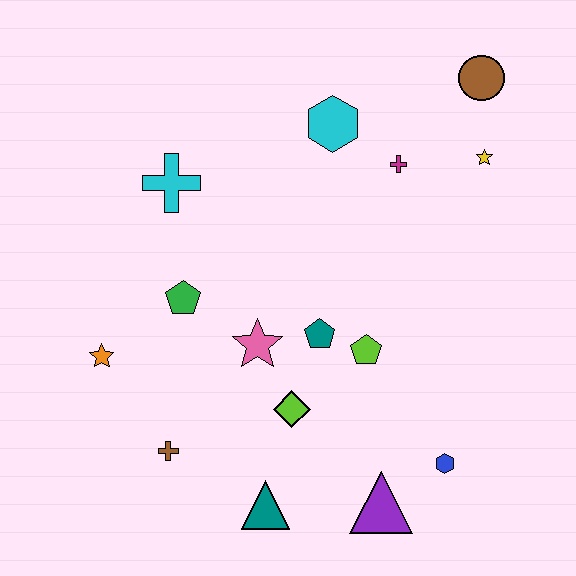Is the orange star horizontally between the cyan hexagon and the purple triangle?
No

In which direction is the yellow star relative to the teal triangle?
The yellow star is above the teal triangle.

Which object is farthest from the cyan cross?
The blue hexagon is farthest from the cyan cross.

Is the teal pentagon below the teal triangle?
No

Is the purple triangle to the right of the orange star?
Yes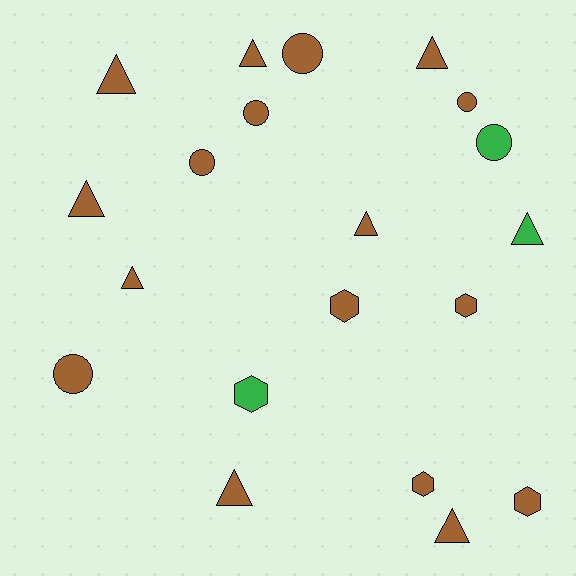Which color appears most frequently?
Brown, with 17 objects.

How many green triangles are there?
There is 1 green triangle.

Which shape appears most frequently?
Triangle, with 9 objects.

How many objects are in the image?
There are 20 objects.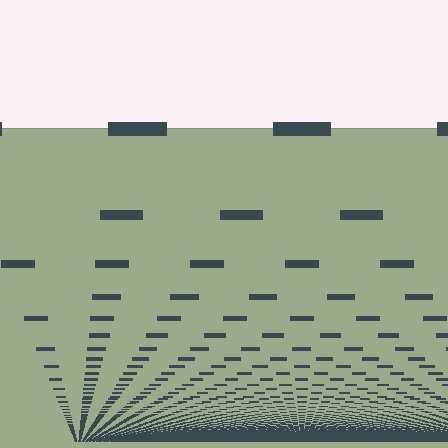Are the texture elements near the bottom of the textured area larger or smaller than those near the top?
Smaller. The gradient is inverted — elements near the bottom are smaller and denser.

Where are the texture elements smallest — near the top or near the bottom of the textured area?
Near the bottom.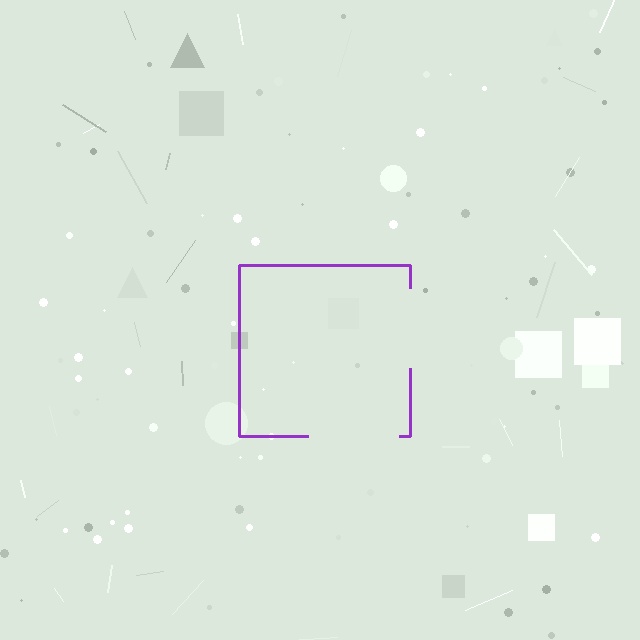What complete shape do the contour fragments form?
The contour fragments form a square.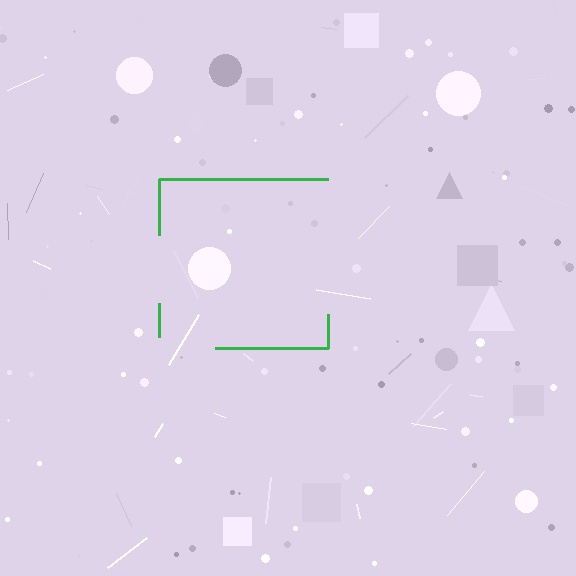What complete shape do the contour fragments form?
The contour fragments form a square.